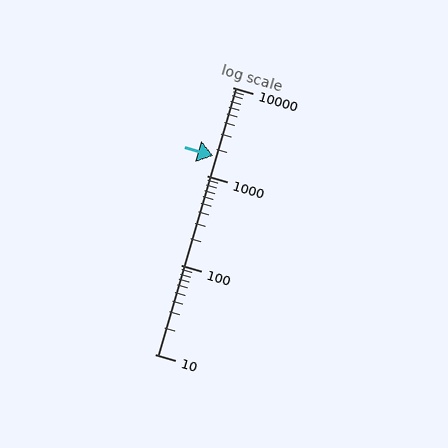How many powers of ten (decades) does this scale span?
The scale spans 3 decades, from 10 to 10000.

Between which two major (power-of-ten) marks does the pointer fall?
The pointer is between 1000 and 10000.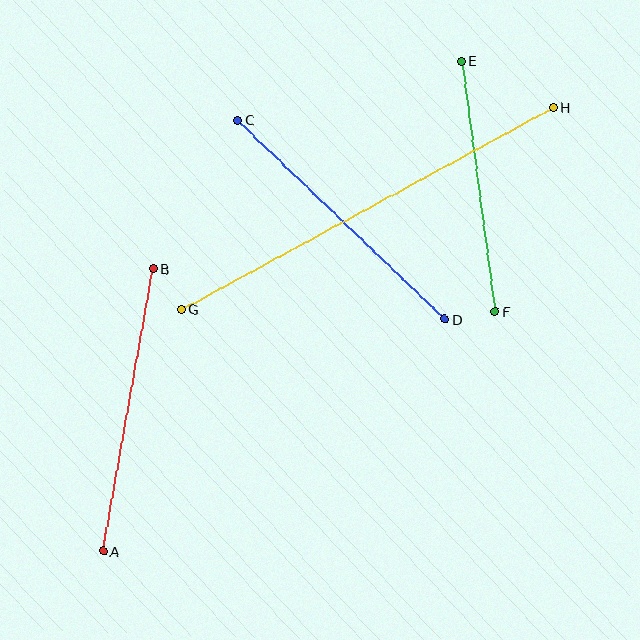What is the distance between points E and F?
The distance is approximately 252 pixels.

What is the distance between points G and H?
The distance is approximately 422 pixels.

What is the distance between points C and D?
The distance is approximately 287 pixels.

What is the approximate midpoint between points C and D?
The midpoint is at approximately (341, 220) pixels.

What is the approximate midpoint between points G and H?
The midpoint is at approximately (367, 208) pixels.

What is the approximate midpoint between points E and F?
The midpoint is at approximately (478, 186) pixels.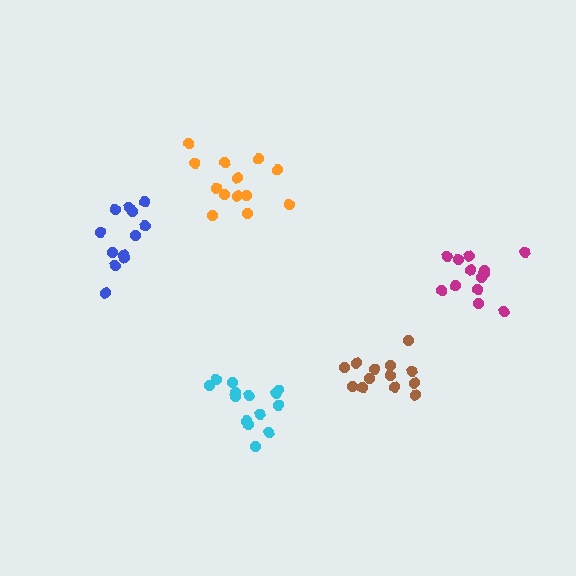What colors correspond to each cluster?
The clusters are colored: brown, magenta, cyan, orange, blue.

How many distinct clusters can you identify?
There are 5 distinct clusters.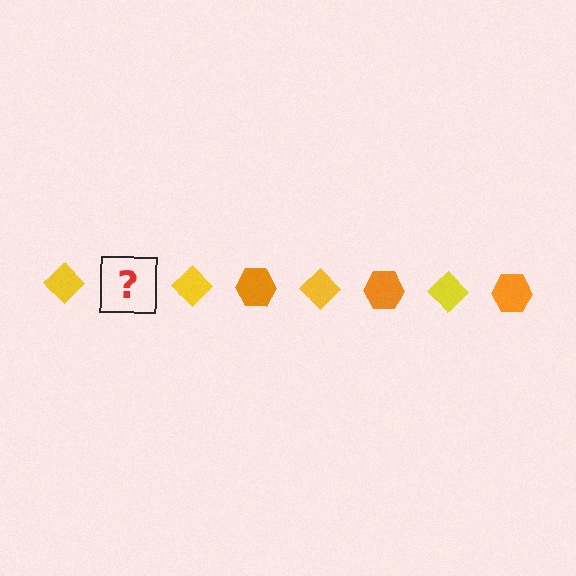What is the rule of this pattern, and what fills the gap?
The rule is that the pattern alternates between yellow diamond and orange hexagon. The gap should be filled with an orange hexagon.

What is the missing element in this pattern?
The missing element is an orange hexagon.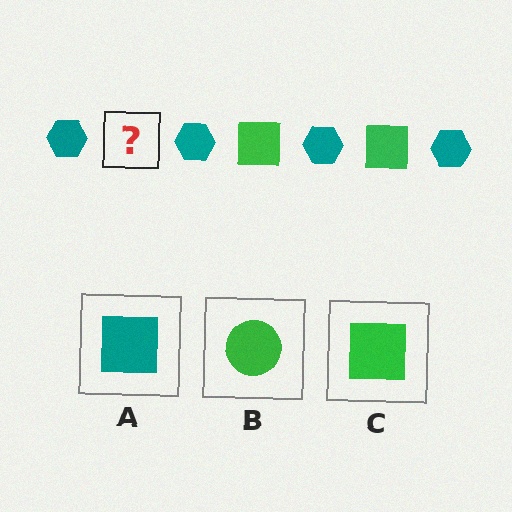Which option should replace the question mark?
Option C.